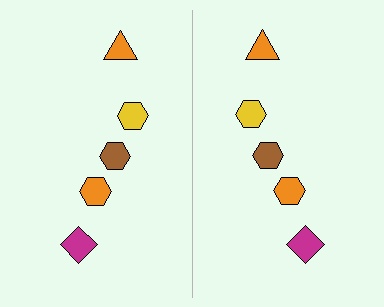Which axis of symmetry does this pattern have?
The pattern has a vertical axis of symmetry running through the center of the image.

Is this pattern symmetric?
Yes, this pattern has bilateral (reflection) symmetry.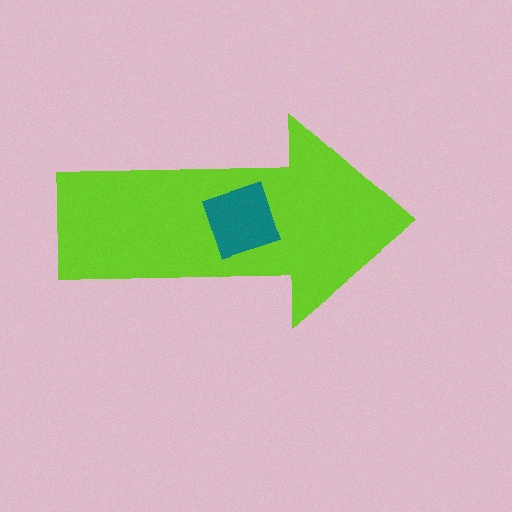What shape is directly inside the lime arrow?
The teal diamond.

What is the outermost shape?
The lime arrow.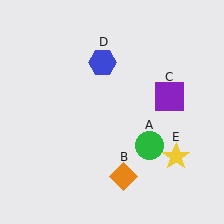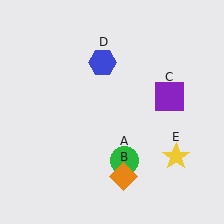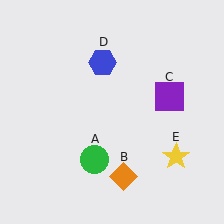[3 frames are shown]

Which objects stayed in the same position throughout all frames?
Orange diamond (object B) and purple square (object C) and blue hexagon (object D) and yellow star (object E) remained stationary.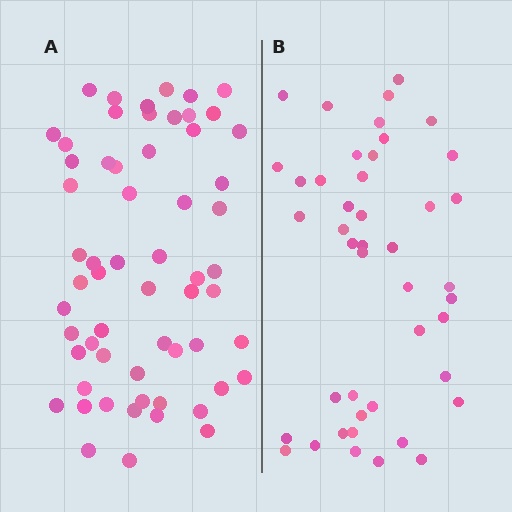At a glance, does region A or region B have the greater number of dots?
Region A (the left region) has more dots.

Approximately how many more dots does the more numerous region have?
Region A has approximately 15 more dots than region B.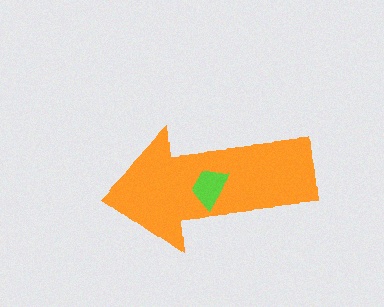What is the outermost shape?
The orange arrow.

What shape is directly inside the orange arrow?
The lime trapezoid.